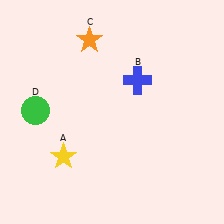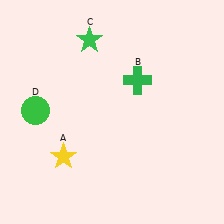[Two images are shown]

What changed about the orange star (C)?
In Image 1, C is orange. In Image 2, it changed to green.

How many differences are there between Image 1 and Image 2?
There are 2 differences between the two images.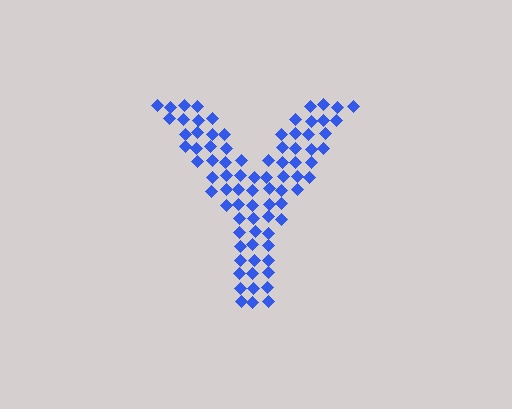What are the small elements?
The small elements are diamonds.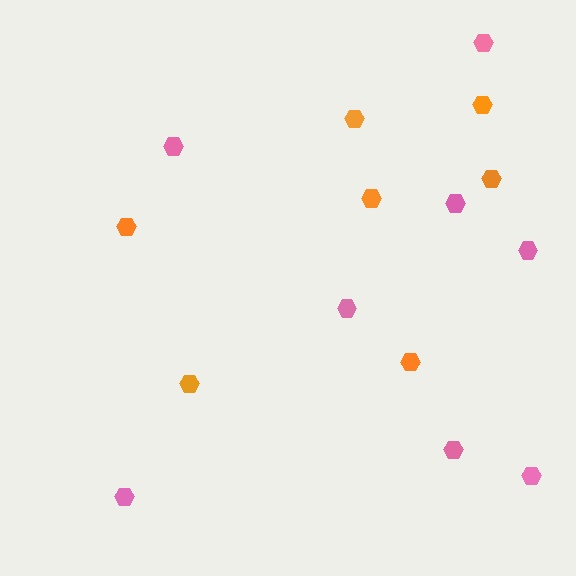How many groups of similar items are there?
There are 2 groups: one group of pink hexagons (8) and one group of orange hexagons (7).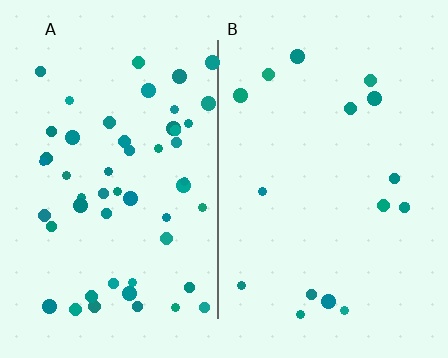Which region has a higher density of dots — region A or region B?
A (the left).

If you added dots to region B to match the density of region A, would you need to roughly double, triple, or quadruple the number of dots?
Approximately triple.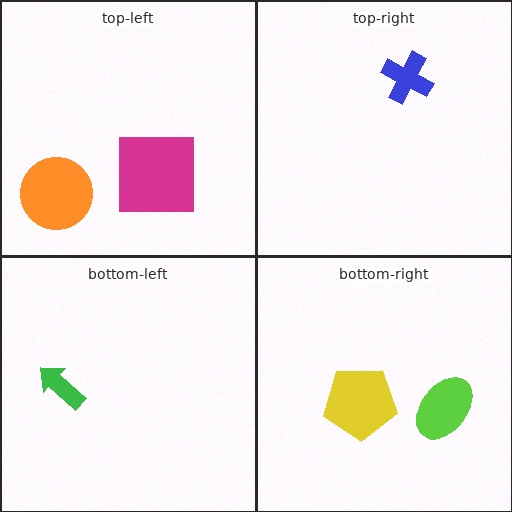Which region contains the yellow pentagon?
The bottom-right region.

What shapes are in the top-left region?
The magenta square, the orange circle.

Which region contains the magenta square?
The top-left region.